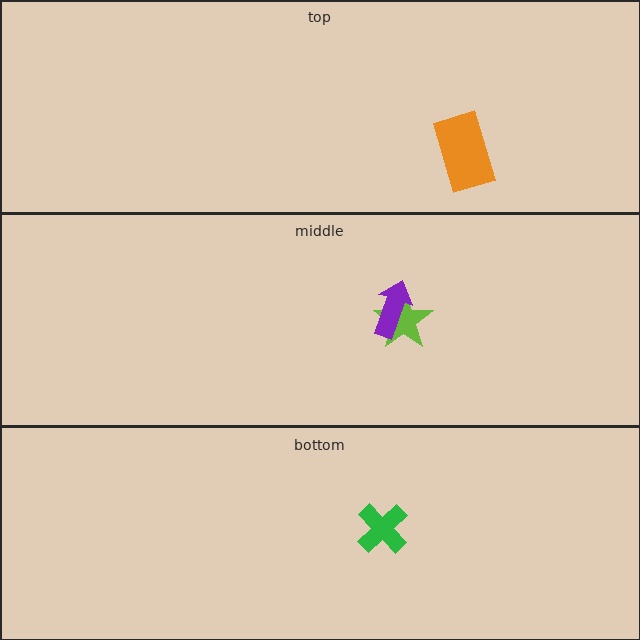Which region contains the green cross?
The bottom region.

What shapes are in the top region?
The orange rectangle.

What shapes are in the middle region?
The lime star, the purple arrow.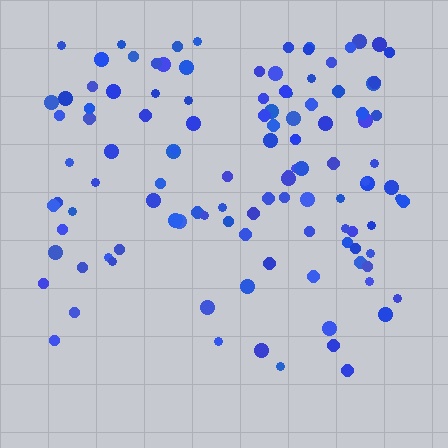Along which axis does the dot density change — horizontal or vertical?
Vertical.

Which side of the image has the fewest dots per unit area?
The bottom.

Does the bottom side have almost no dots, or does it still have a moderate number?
Still a moderate number, just noticeably fewer than the top.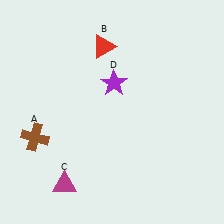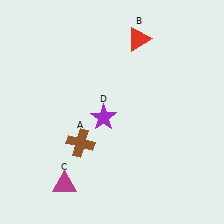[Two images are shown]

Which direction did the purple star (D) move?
The purple star (D) moved down.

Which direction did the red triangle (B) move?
The red triangle (B) moved right.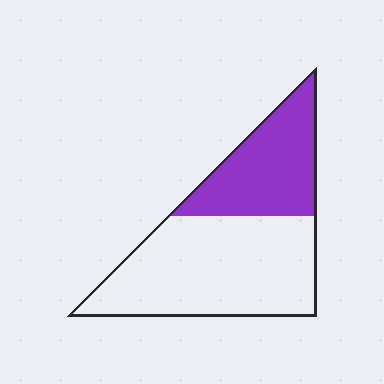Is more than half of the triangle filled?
No.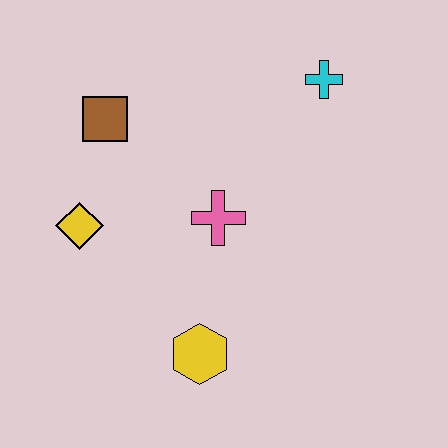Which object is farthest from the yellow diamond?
The cyan cross is farthest from the yellow diamond.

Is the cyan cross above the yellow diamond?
Yes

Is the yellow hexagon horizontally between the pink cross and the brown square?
Yes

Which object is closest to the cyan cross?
The pink cross is closest to the cyan cross.